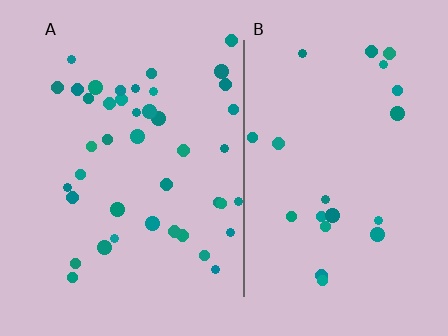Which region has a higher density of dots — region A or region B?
A (the left).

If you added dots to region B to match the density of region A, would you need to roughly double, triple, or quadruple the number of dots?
Approximately double.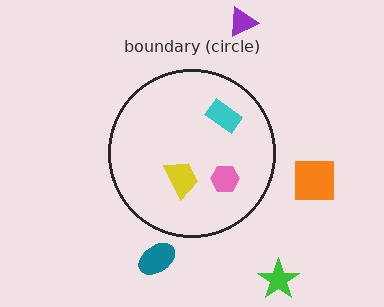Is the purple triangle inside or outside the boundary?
Outside.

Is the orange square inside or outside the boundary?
Outside.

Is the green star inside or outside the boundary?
Outside.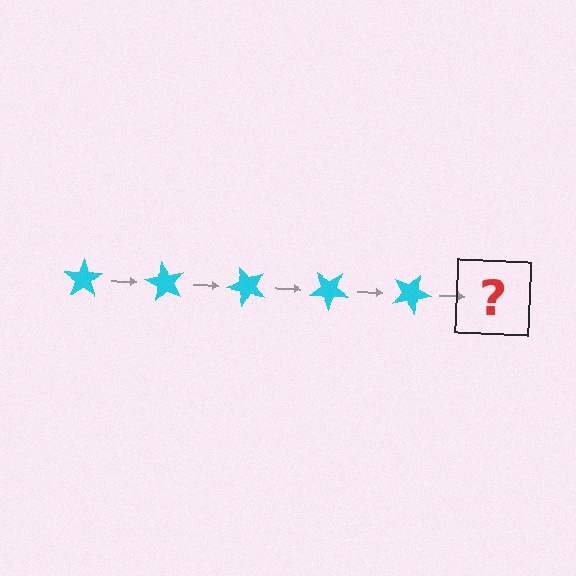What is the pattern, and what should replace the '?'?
The pattern is that the star rotates 60 degrees each step. The '?' should be a cyan star rotated 300 degrees.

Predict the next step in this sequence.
The next step is a cyan star rotated 300 degrees.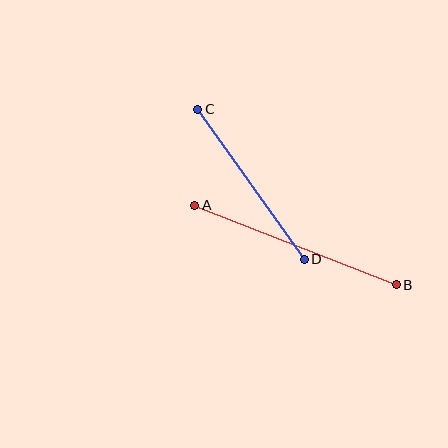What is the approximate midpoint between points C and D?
The midpoint is at approximately (251, 184) pixels.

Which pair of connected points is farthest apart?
Points A and B are farthest apart.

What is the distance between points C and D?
The distance is approximately 184 pixels.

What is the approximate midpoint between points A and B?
The midpoint is at approximately (295, 245) pixels.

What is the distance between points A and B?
The distance is approximately 217 pixels.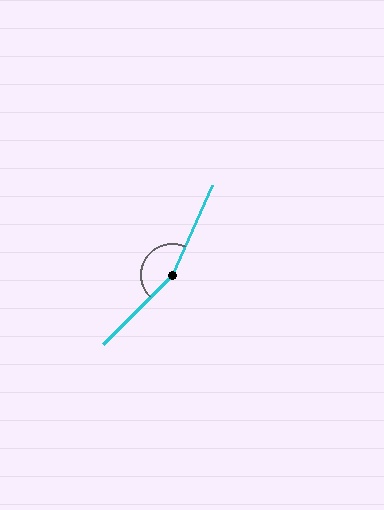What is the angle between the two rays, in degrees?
Approximately 159 degrees.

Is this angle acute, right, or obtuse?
It is obtuse.